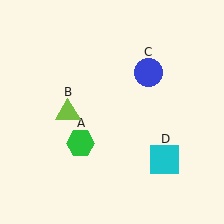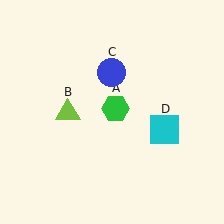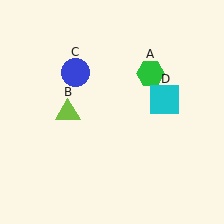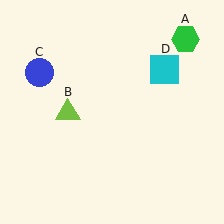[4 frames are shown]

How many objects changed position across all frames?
3 objects changed position: green hexagon (object A), blue circle (object C), cyan square (object D).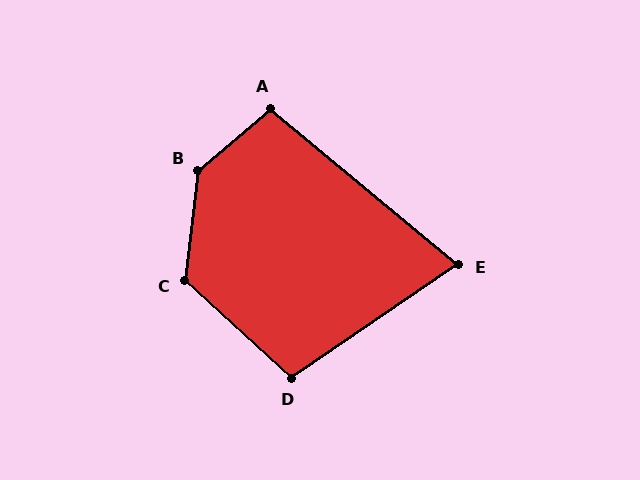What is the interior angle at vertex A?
Approximately 100 degrees (obtuse).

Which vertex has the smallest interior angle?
E, at approximately 74 degrees.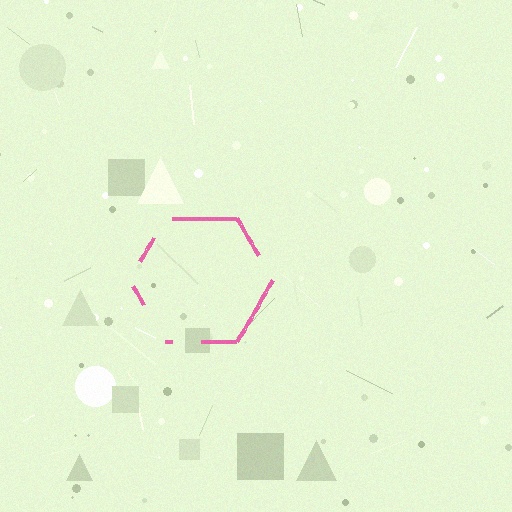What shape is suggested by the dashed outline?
The dashed outline suggests a hexagon.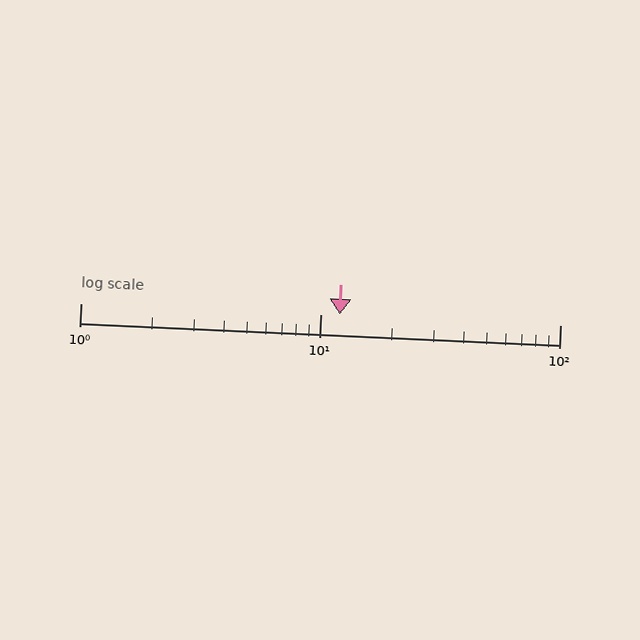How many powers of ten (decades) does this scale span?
The scale spans 2 decades, from 1 to 100.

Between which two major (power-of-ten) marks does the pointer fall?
The pointer is between 10 and 100.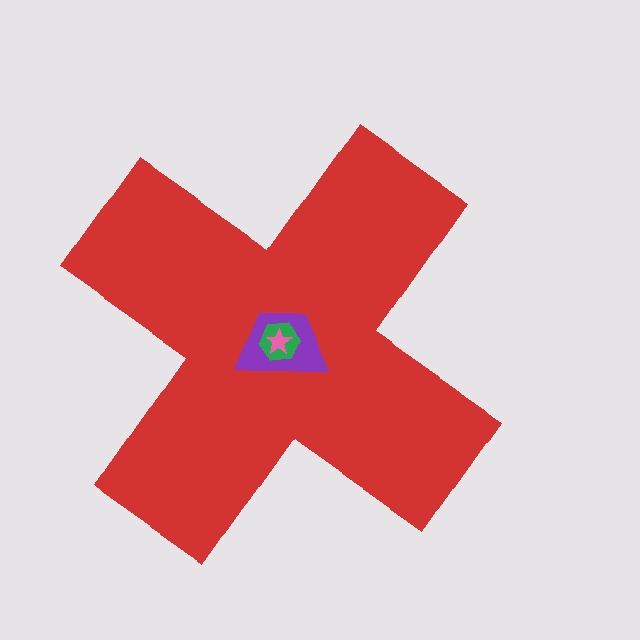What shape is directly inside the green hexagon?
The pink star.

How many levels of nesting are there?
4.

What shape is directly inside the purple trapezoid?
The green hexagon.